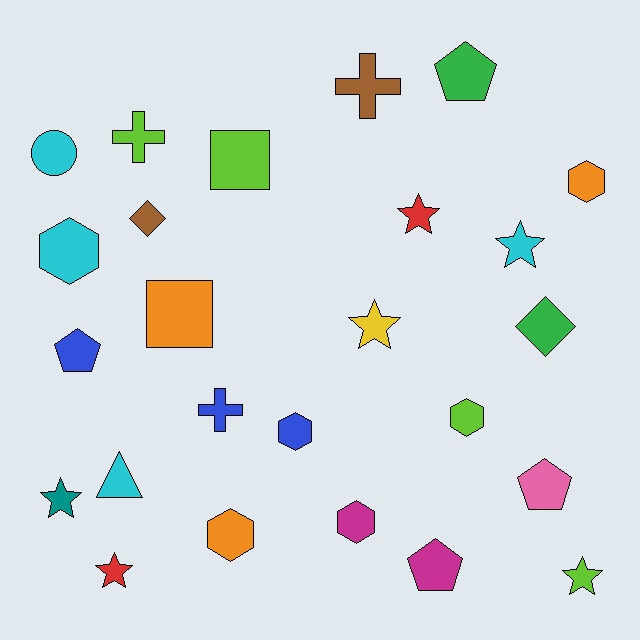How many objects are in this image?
There are 25 objects.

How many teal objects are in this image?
There is 1 teal object.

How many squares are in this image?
There are 2 squares.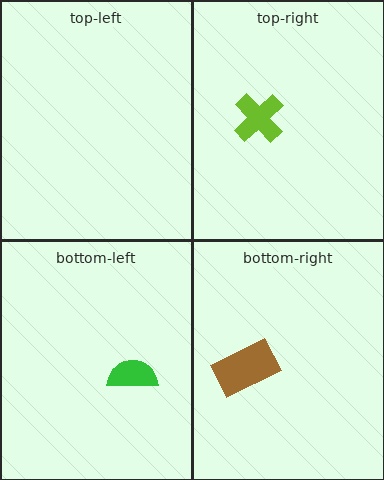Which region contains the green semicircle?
The bottom-left region.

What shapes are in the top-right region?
The lime cross.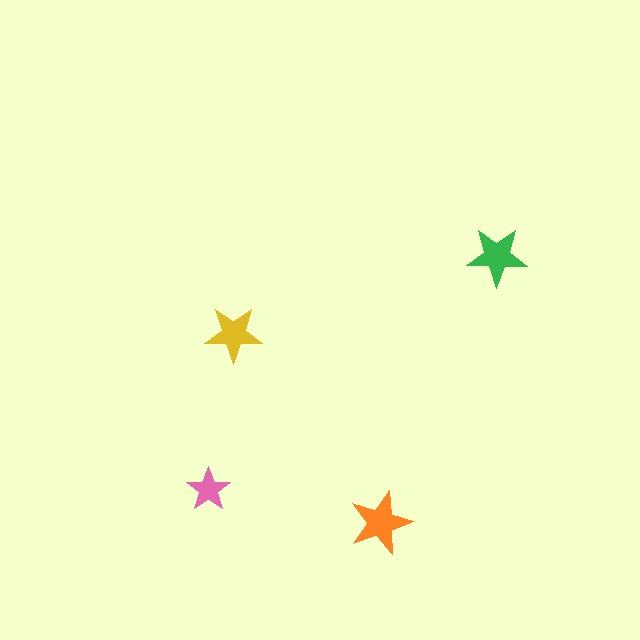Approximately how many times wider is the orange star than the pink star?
About 1.5 times wider.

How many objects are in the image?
There are 4 objects in the image.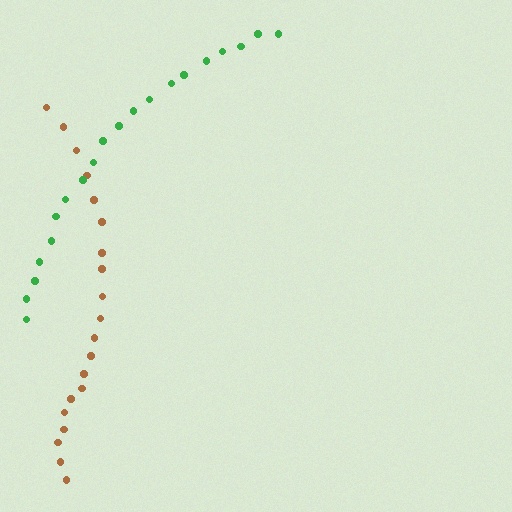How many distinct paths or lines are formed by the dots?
There are 2 distinct paths.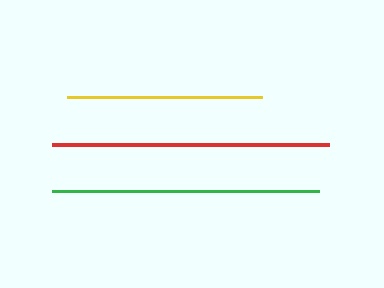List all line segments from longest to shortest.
From longest to shortest: red, green, yellow.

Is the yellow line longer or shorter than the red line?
The red line is longer than the yellow line.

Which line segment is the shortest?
The yellow line is the shortest at approximately 194 pixels.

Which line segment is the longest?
The red line is the longest at approximately 277 pixels.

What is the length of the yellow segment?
The yellow segment is approximately 194 pixels long.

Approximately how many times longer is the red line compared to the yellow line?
The red line is approximately 1.4 times the length of the yellow line.